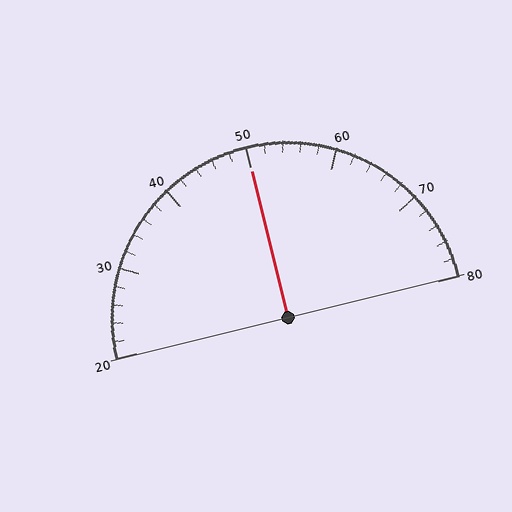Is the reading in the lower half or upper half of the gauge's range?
The reading is in the upper half of the range (20 to 80).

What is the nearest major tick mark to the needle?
The nearest major tick mark is 50.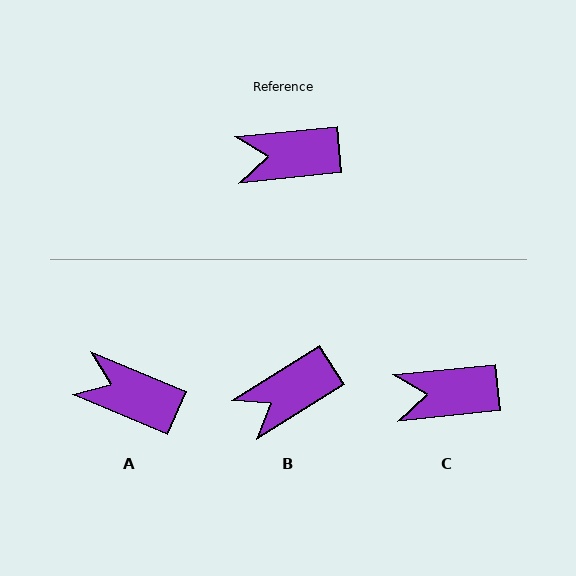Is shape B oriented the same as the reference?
No, it is off by about 26 degrees.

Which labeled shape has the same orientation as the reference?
C.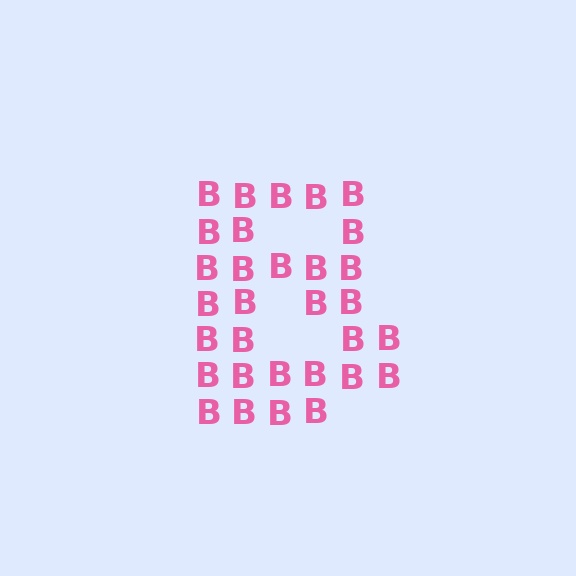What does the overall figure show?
The overall figure shows the letter B.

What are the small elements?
The small elements are letter B's.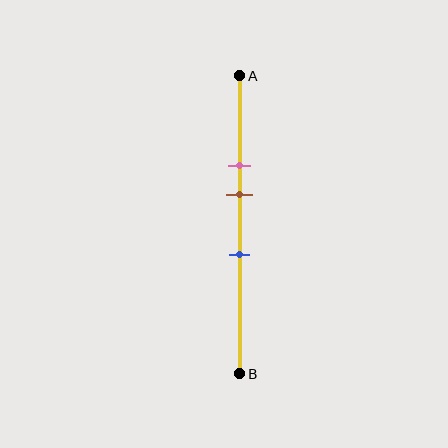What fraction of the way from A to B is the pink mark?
The pink mark is approximately 30% (0.3) of the way from A to B.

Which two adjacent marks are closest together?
The pink and brown marks are the closest adjacent pair.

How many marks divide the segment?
There are 3 marks dividing the segment.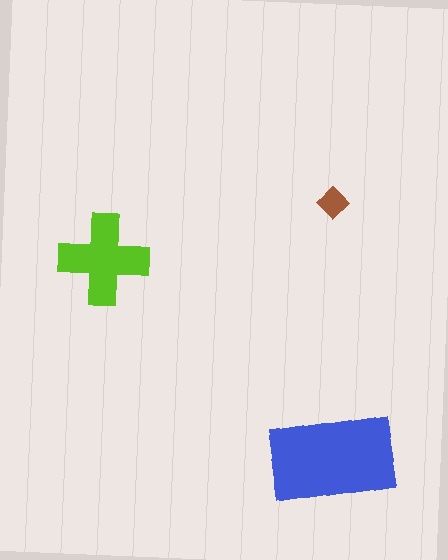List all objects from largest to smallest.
The blue rectangle, the lime cross, the brown diamond.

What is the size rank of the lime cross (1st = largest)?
2nd.